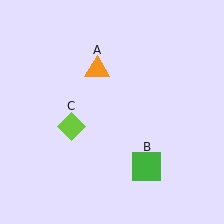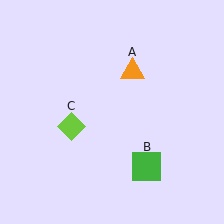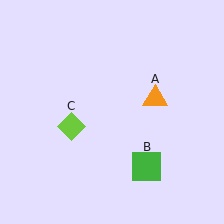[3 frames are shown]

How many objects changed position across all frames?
1 object changed position: orange triangle (object A).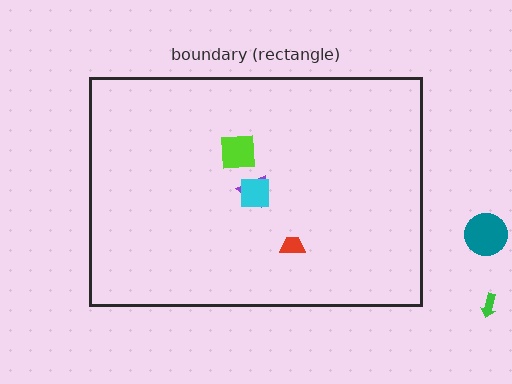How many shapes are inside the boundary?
4 inside, 2 outside.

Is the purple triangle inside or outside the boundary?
Inside.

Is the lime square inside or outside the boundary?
Inside.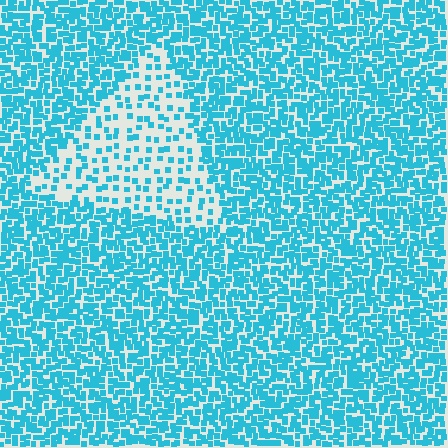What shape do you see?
I see a triangle.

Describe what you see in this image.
The image contains small cyan elements arranged at two different densities. A triangle-shaped region is visible where the elements are less densely packed than the surrounding area.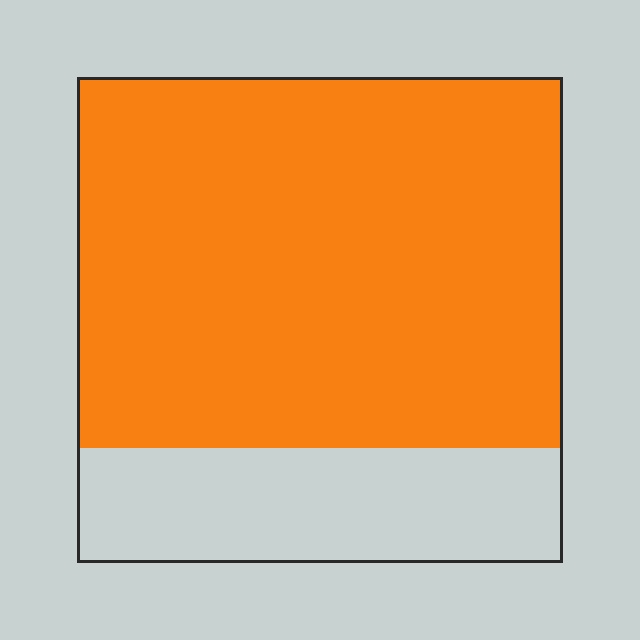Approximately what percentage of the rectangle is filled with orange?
Approximately 75%.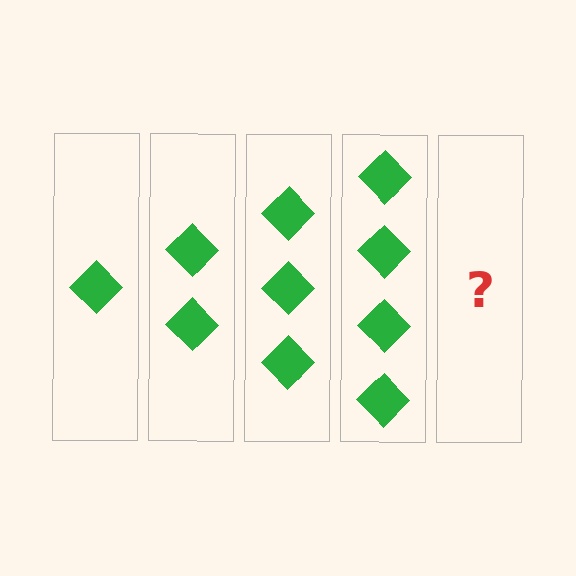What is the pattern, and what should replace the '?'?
The pattern is that each step adds one more diamond. The '?' should be 5 diamonds.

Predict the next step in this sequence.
The next step is 5 diamonds.